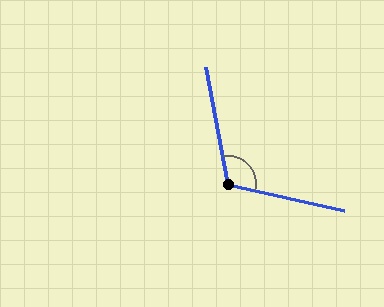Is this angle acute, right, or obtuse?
It is obtuse.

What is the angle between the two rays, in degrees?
Approximately 114 degrees.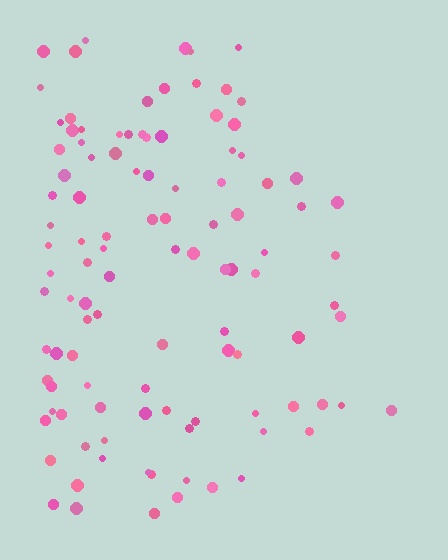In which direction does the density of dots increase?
From right to left, with the left side densest.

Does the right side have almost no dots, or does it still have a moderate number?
Still a moderate number, just noticeably fewer than the left.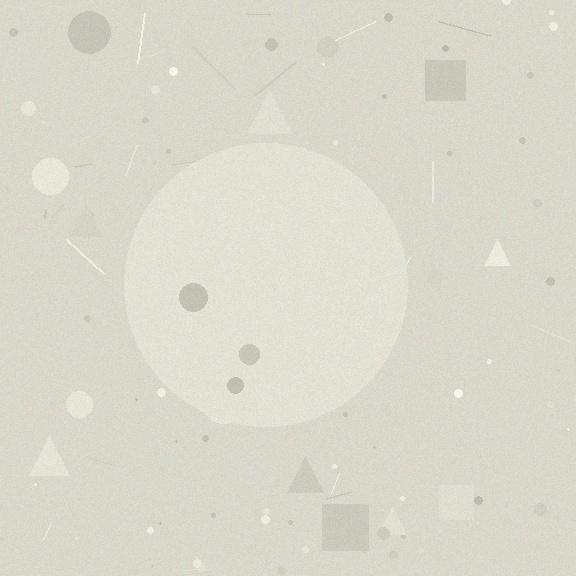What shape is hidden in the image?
A circle is hidden in the image.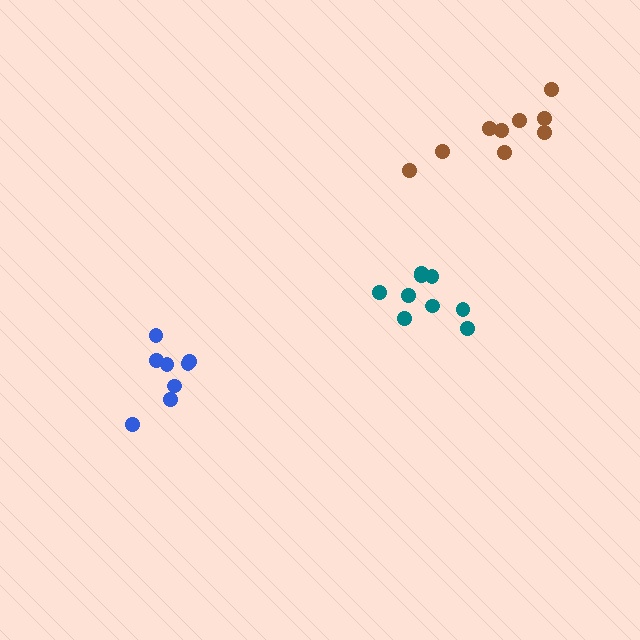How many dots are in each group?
Group 1: 8 dots, Group 2: 9 dots, Group 3: 9 dots (26 total).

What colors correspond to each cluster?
The clusters are colored: blue, teal, brown.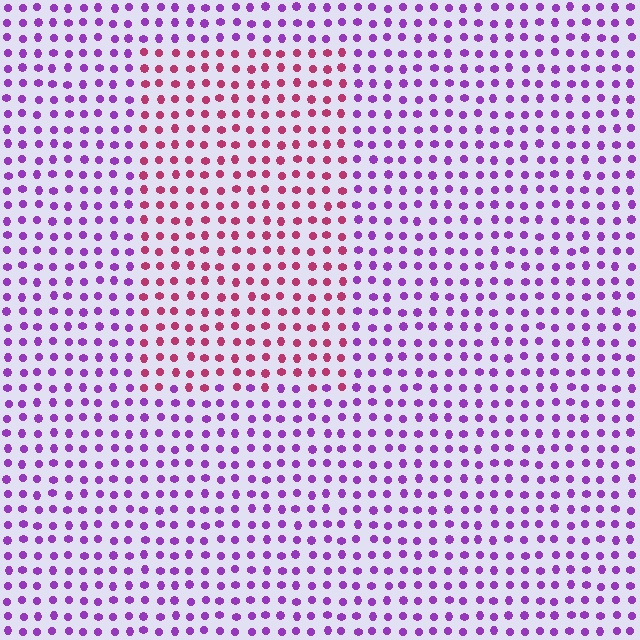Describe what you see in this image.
The image is filled with small purple elements in a uniform arrangement. A rectangle-shaped region is visible where the elements are tinted to a slightly different hue, forming a subtle color boundary.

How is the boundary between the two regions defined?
The boundary is defined purely by a slight shift in hue (about 51 degrees). Spacing, size, and orientation are identical on both sides.